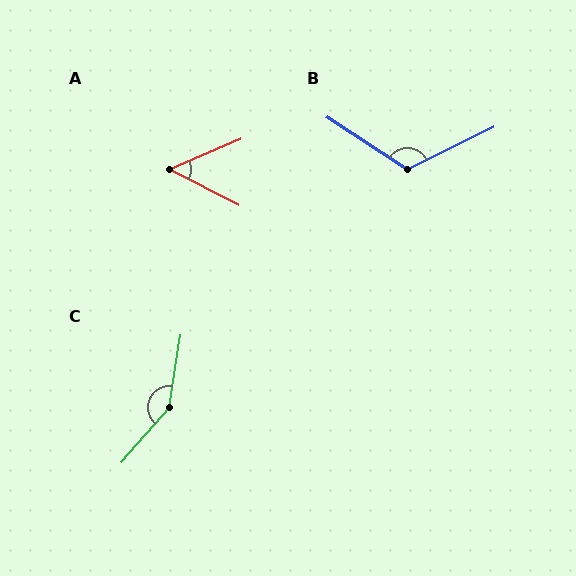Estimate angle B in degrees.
Approximately 121 degrees.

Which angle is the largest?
C, at approximately 148 degrees.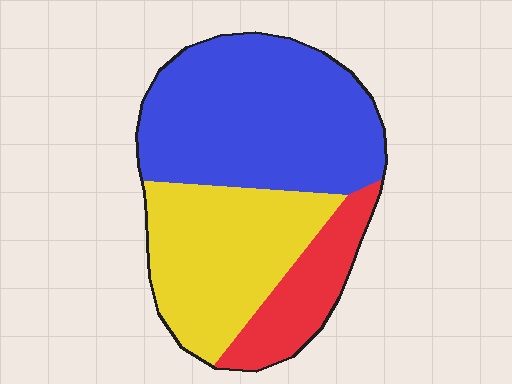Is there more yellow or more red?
Yellow.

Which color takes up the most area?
Blue, at roughly 50%.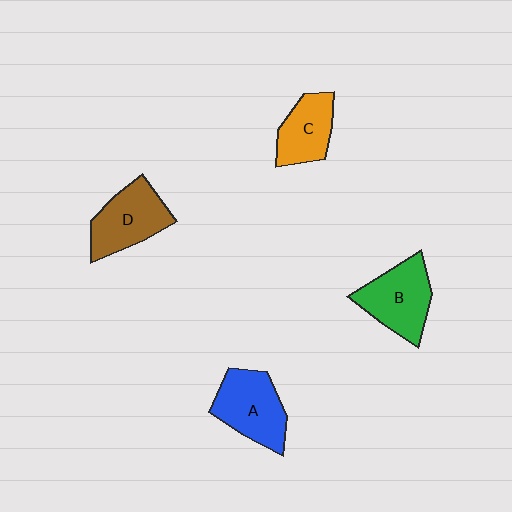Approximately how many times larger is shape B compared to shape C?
Approximately 1.3 times.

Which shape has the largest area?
Shape A (blue).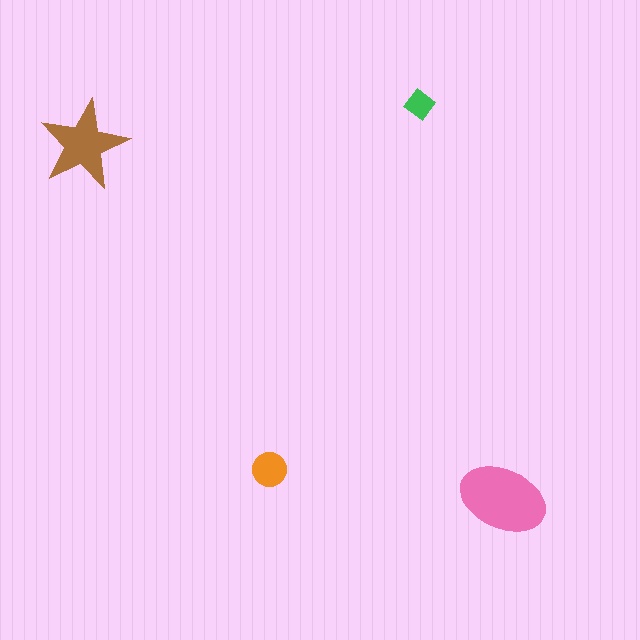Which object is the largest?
The pink ellipse.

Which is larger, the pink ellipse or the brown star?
The pink ellipse.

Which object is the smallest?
The green diamond.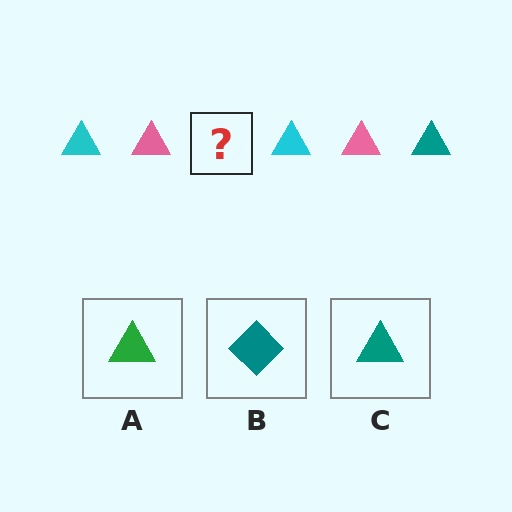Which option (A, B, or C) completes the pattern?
C.